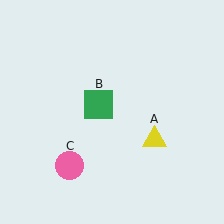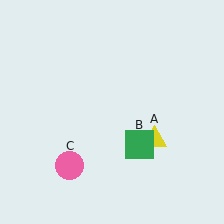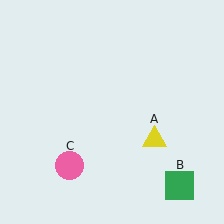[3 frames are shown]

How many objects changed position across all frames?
1 object changed position: green square (object B).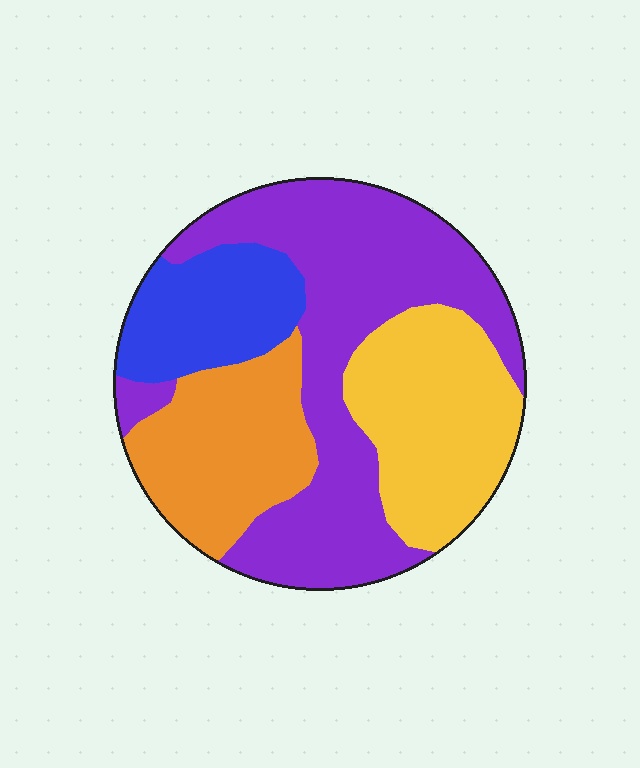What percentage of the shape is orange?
Orange takes up about one fifth (1/5) of the shape.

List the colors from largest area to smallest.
From largest to smallest: purple, yellow, orange, blue.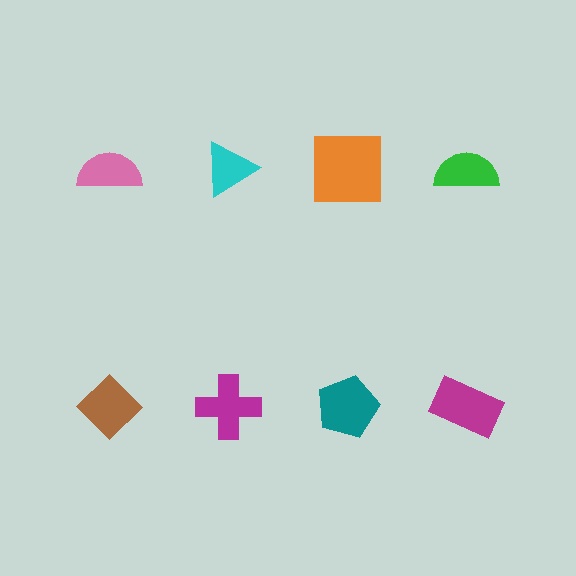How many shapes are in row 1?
4 shapes.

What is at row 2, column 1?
A brown diamond.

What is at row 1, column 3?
An orange square.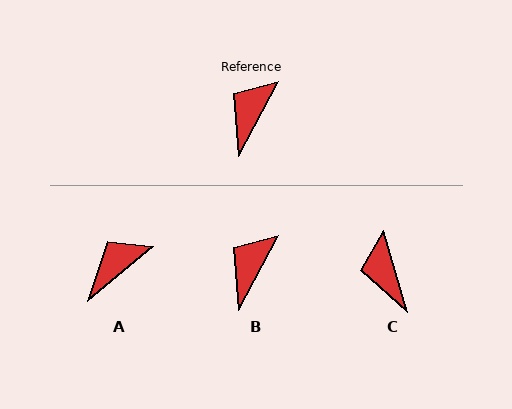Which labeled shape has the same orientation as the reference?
B.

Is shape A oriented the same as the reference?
No, it is off by about 22 degrees.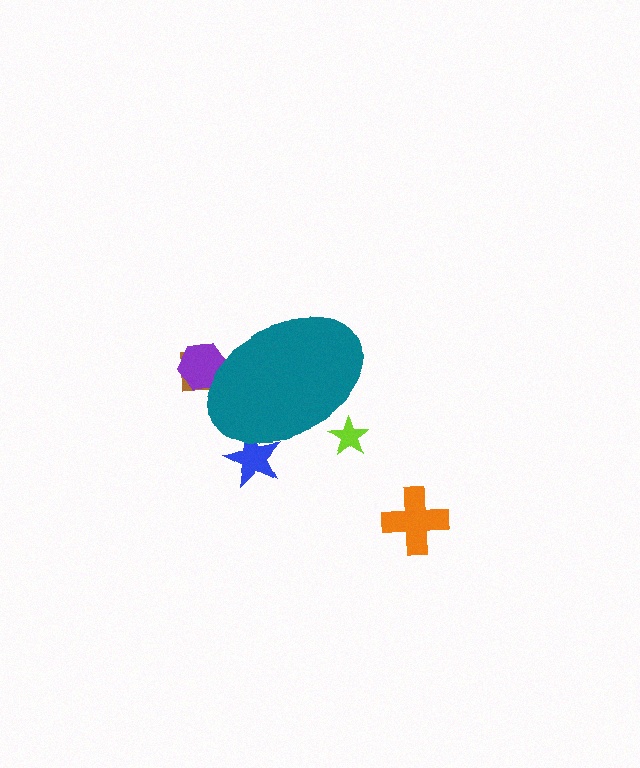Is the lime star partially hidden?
Yes, the lime star is partially hidden behind the teal ellipse.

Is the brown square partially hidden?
Yes, the brown square is partially hidden behind the teal ellipse.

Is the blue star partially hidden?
Yes, the blue star is partially hidden behind the teal ellipse.